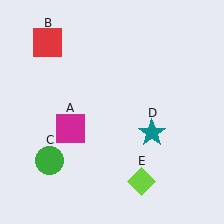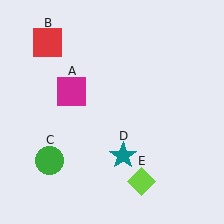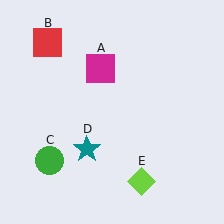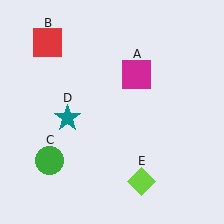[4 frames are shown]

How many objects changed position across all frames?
2 objects changed position: magenta square (object A), teal star (object D).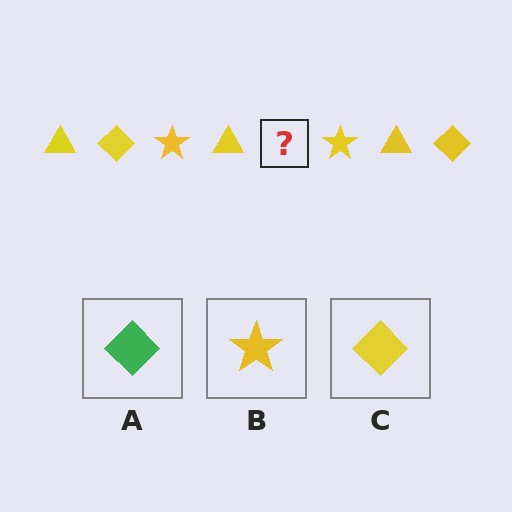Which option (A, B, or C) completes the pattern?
C.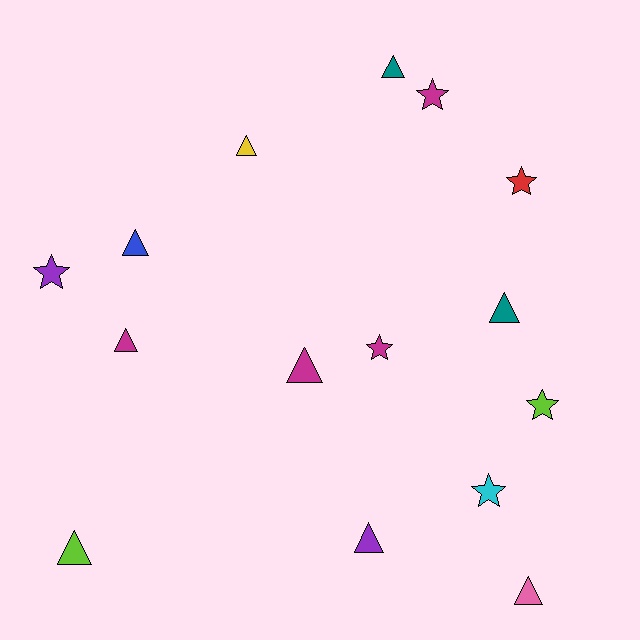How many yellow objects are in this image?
There is 1 yellow object.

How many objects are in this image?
There are 15 objects.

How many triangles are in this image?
There are 9 triangles.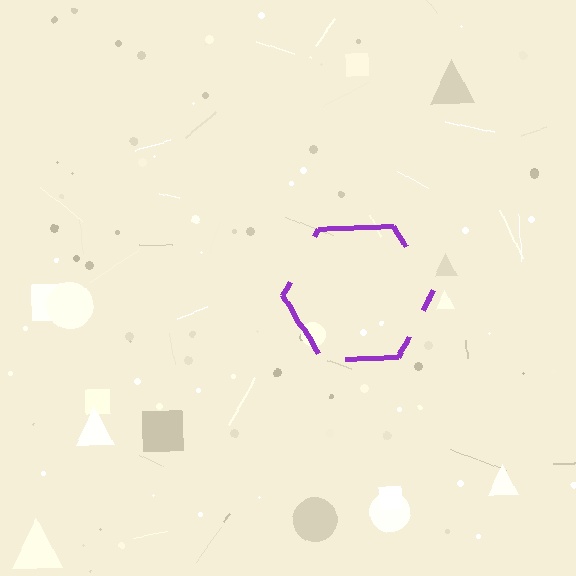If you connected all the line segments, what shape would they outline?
They would outline a hexagon.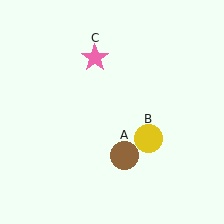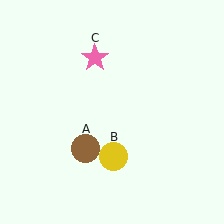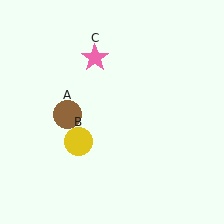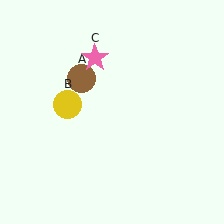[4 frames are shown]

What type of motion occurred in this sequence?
The brown circle (object A), yellow circle (object B) rotated clockwise around the center of the scene.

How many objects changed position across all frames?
2 objects changed position: brown circle (object A), yellow circle (object B).